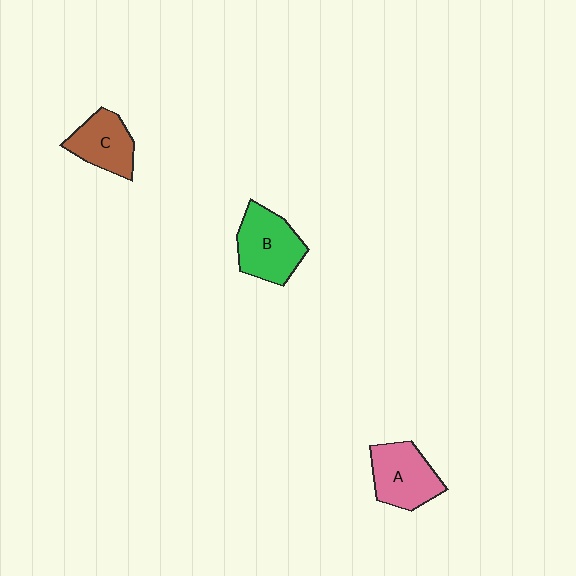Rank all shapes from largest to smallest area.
From largest to smallest: B (green), A (pink), C (brown).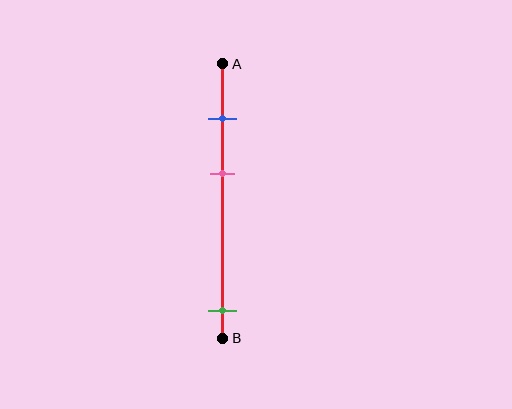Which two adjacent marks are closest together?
The blue and pink marks are the closest adjacent pair.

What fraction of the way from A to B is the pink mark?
The pink mark is approximately 40% (0.4) of the way from A to B.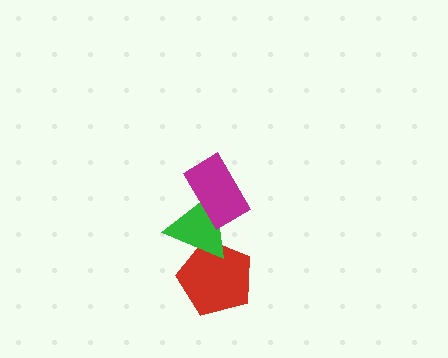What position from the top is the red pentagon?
The red pentagon is 3rd from the top.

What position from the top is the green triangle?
The green triangle is 2nd from the top.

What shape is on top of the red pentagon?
The green triangle is on top of the red pentagon.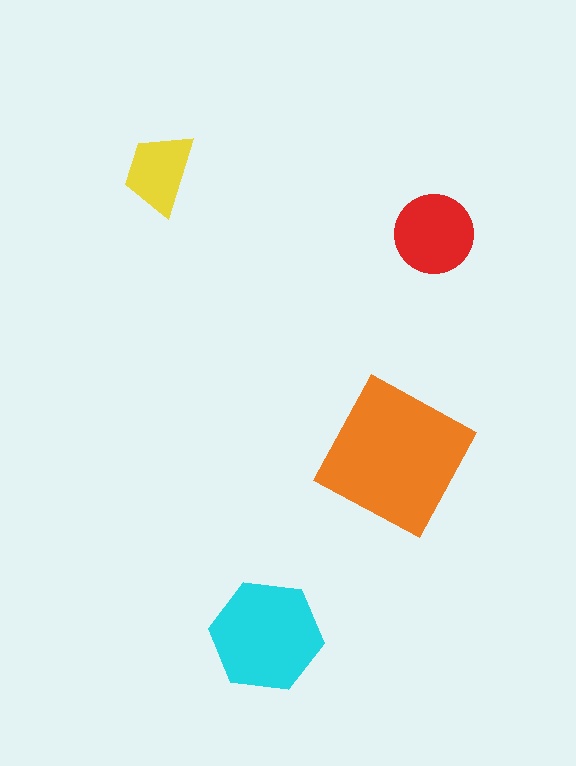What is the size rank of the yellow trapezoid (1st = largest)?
4th.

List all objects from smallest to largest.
The yellow trapezoid, the red circle, the cyan hexagon, the orange square.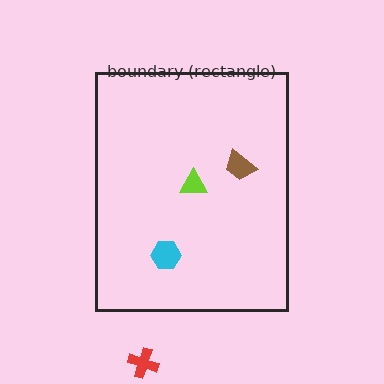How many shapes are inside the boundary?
3 inside, 1 outside.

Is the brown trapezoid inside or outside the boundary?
Inside.